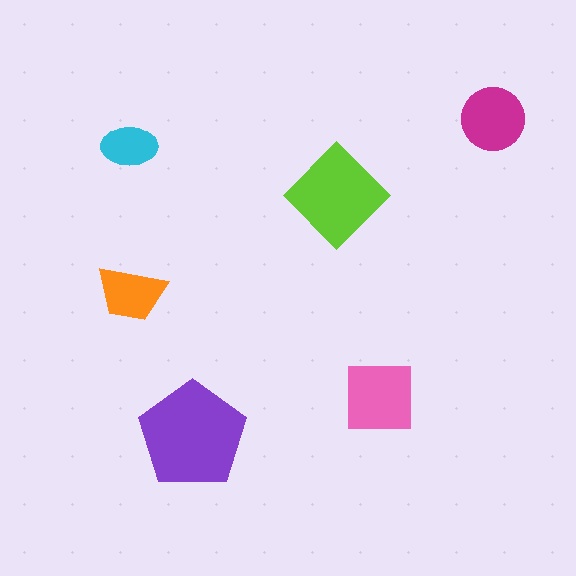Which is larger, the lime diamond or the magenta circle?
The lime diamond.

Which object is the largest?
The purple pentagon.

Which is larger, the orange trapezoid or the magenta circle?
The magenta circle.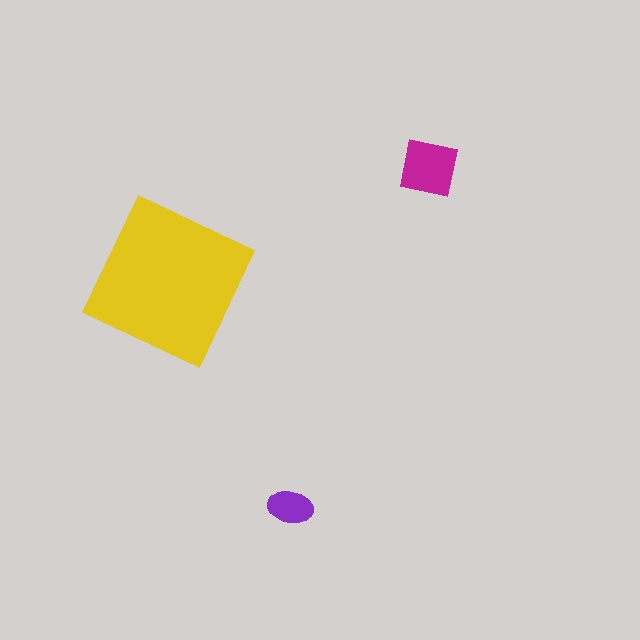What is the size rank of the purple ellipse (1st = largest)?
3rd.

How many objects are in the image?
There are 3 objects in the image.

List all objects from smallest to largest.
The purple ellipse, the magenta square, the yellow square.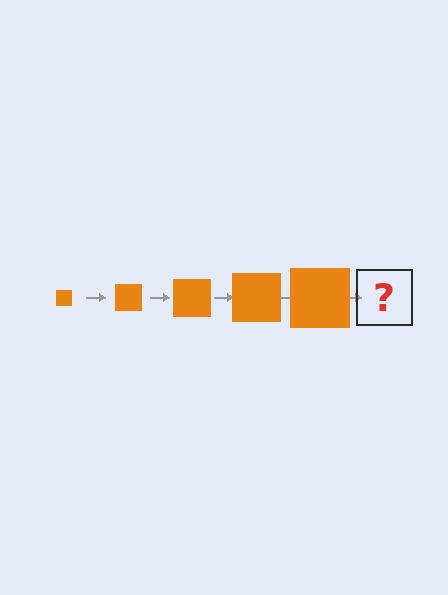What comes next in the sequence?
The next element should be an orange square, larger than the previous one.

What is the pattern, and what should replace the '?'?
The pattern is that the square gets progressively larger each step. The '?' should be an orange square, larger than the previous one.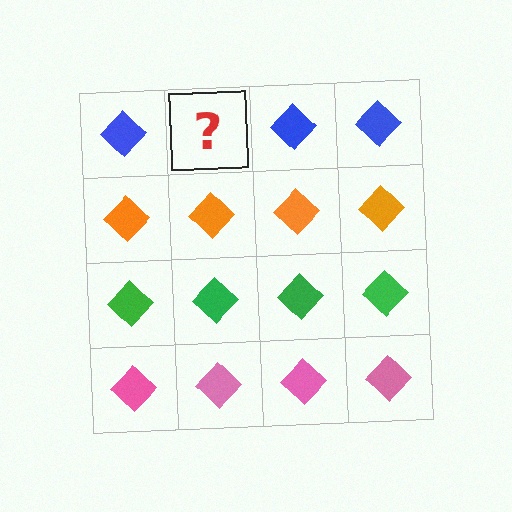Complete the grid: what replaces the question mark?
The question mark should be replaced with a blue diamond.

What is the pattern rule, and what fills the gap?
The rule is that each row has a consistent color. The gap should be filled with a blue diamond.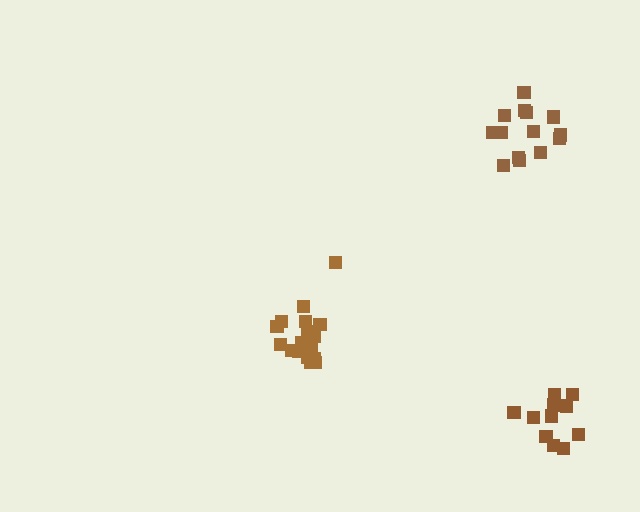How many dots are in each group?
Group 1: 12 dots, Group 2: 14 dots, Group 3: 18 dots (44 total).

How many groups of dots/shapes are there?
There are 3 groups.